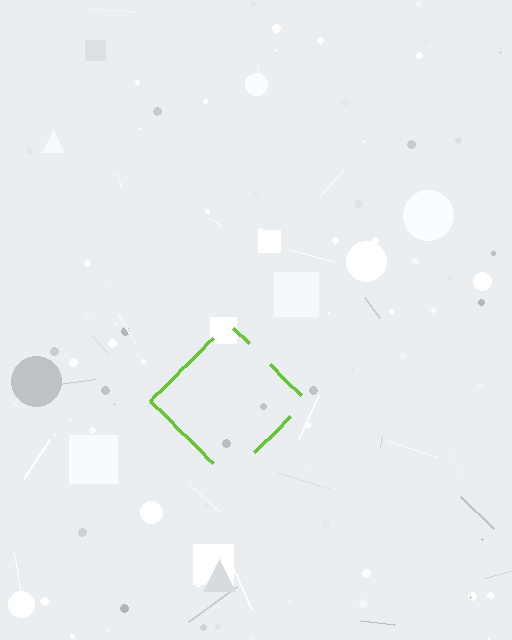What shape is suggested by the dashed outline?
The dashed outline suggests a diamond.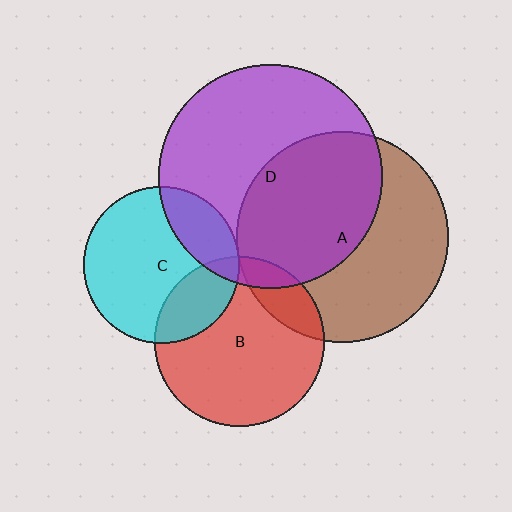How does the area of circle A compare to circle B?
Approximately 1.6 times.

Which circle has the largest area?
Circle D (purple).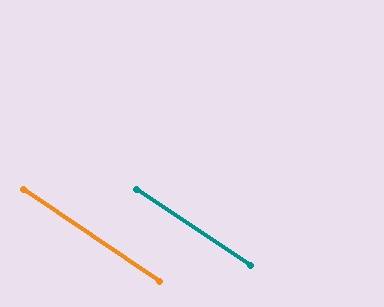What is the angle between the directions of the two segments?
Approximately 0 degrees.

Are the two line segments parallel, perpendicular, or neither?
Parallel — their directions differ by only 0.4°.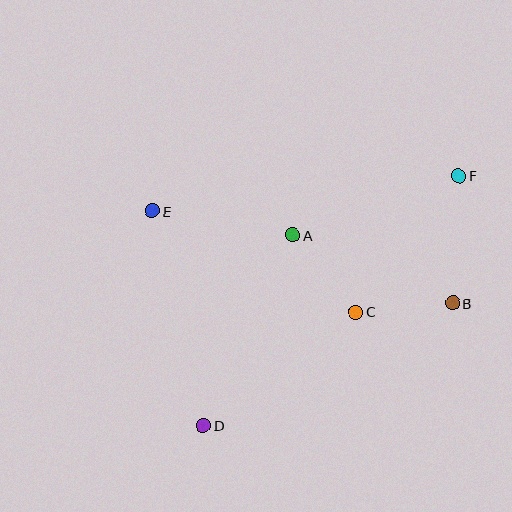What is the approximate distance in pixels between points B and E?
The distance between B and E is approximately 314 pixels.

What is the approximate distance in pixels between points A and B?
The distance between A and B is approximately 174 pixels.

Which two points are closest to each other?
Points B and C are closest to each other.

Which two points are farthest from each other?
Points D and F are farthest from each other.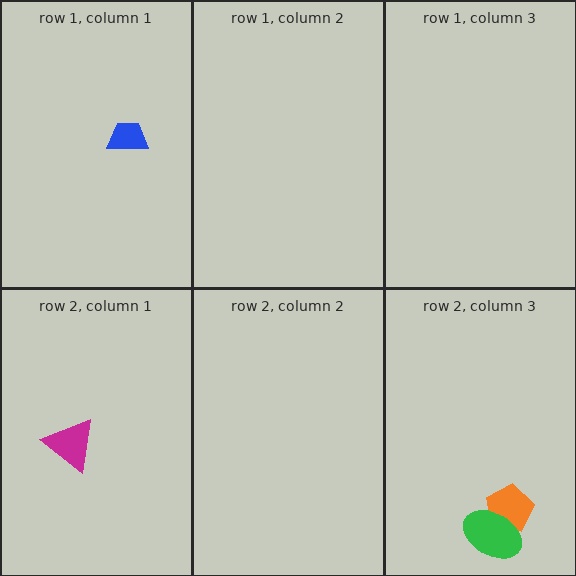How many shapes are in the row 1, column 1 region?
1.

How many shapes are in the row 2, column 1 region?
1.